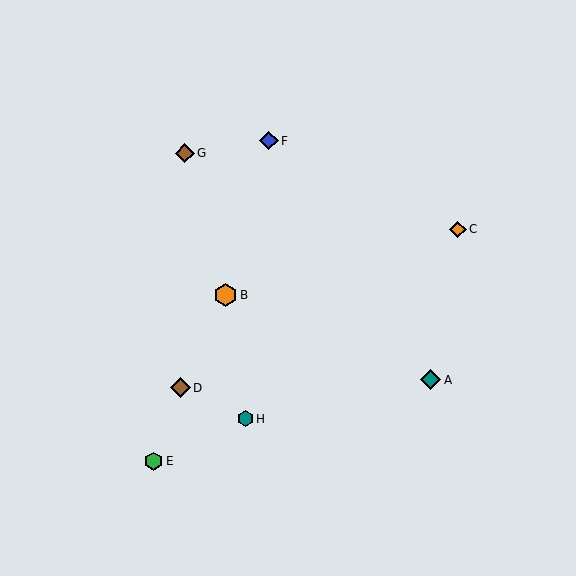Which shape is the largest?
The orange hexagon (labeled B) is the largest.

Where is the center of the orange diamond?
The center of the orange diamond is at (458, 229).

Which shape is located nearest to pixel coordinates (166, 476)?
The green hexagon (labeled E) at (154, 461) is nearest to that location.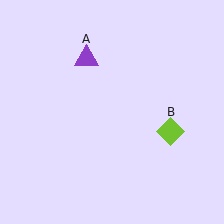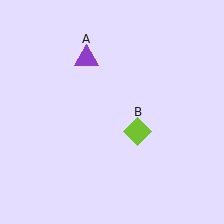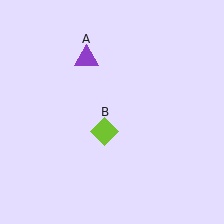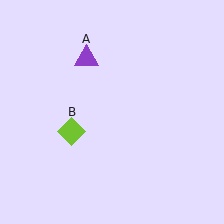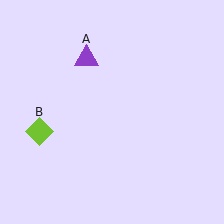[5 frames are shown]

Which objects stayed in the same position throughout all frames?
Purple triangle (object A) remained stationary.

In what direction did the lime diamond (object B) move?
The lime diamond (object B) moved left.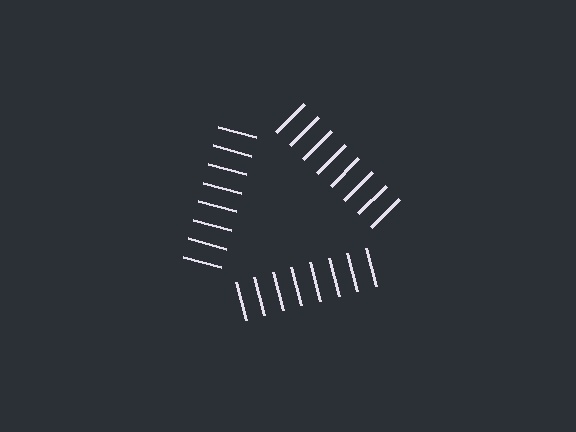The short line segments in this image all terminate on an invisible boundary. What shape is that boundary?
An illusory triangle — the line segments terminate on its edges but no continuous stroke is drawn.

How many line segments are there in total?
24 — 8 along each of the 3 edges.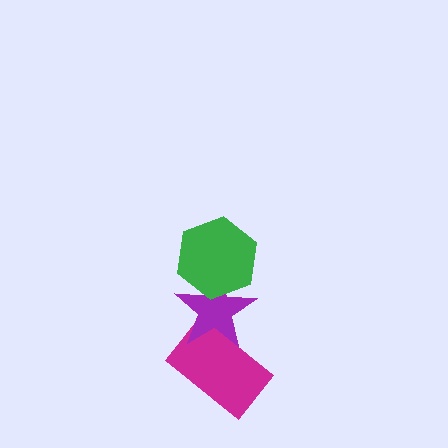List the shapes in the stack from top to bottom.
From top to bottom: the green hexagon, the purple star, the magenta rectangle.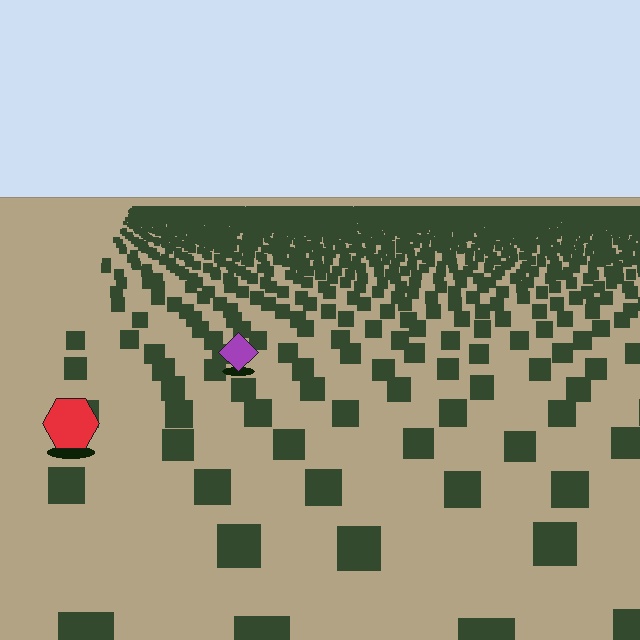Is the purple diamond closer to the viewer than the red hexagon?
No. The red hexagon is closer — you can tell from the texture gradient: the ground texture is coarser near it.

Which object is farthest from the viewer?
The purple diamond is farthest from the viewer. It appears smaller and the ground texture around it is denser.